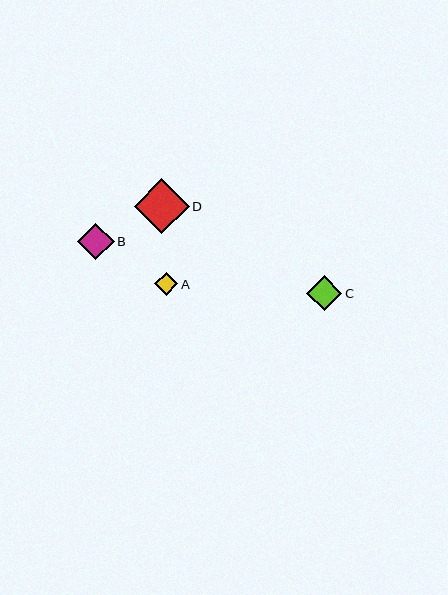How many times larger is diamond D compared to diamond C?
Diamond D is approximately 1.6 times the size of diamond C.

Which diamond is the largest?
Diamond D is the largest with a size of approximately 55 pixels.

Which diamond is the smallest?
Diamond A is the smallest with a size of approximately 23 pixels.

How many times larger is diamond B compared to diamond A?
Diamond B is approximately 1.6 times the size of diamond A.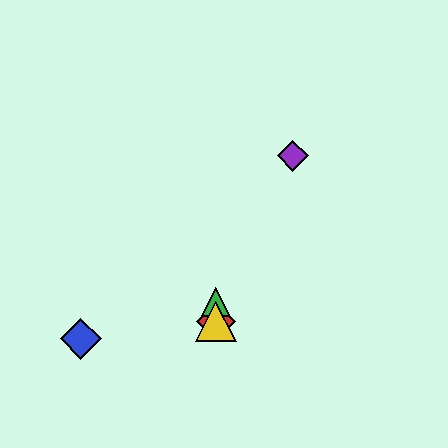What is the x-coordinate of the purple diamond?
The purple diamond is at x≈293.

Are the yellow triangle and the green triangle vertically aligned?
Yes, both are at x≈216.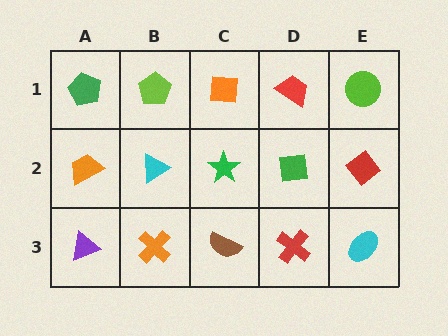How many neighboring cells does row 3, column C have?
3.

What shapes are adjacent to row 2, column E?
A lime circle (row 1, column E), a cyan ellipse (row 3, column E), a green square (row 2, column D).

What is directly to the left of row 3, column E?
A red cross.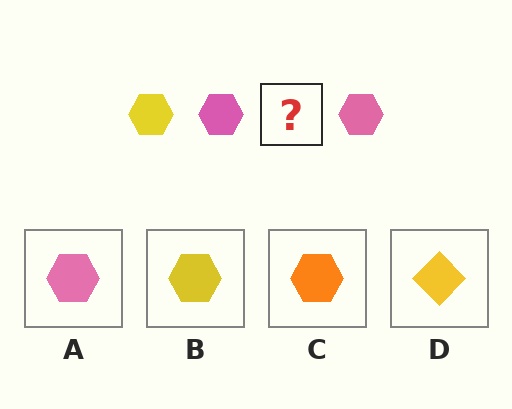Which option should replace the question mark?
Option B.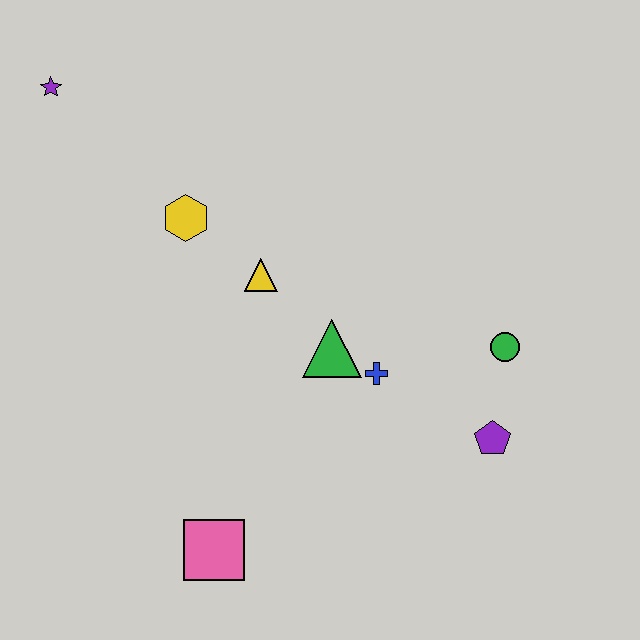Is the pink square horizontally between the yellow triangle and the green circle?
No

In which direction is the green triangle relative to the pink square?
The green triangle is above the pink square.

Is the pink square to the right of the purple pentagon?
No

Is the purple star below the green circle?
No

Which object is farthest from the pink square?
The purple star is farthest from the pink square.